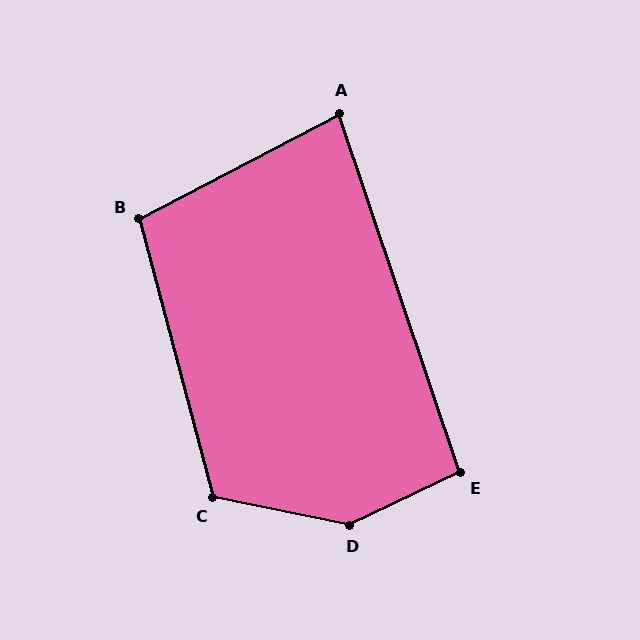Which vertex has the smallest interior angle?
A, at approximately 81 degrees.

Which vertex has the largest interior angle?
D, at approximately 143 degrees.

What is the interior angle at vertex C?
Approximately 116 degrees (obtuse).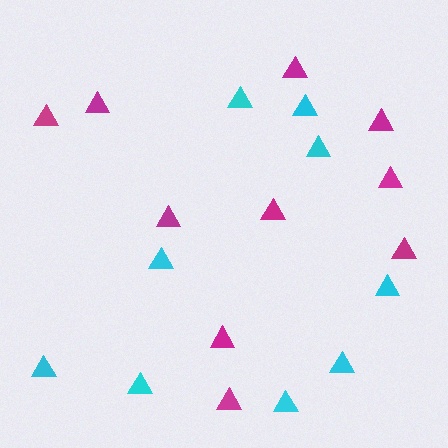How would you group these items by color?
There are 2 groups: one group of cyan triangles (9) and one group of magenta triangles (10).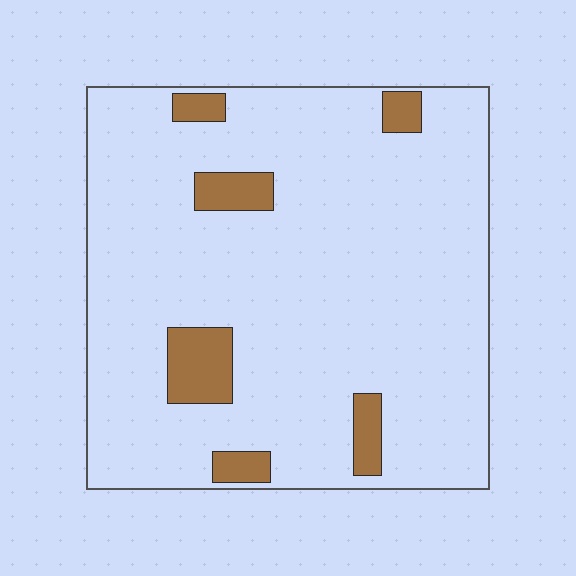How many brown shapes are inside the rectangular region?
6.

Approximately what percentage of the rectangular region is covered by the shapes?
Approximately 10%.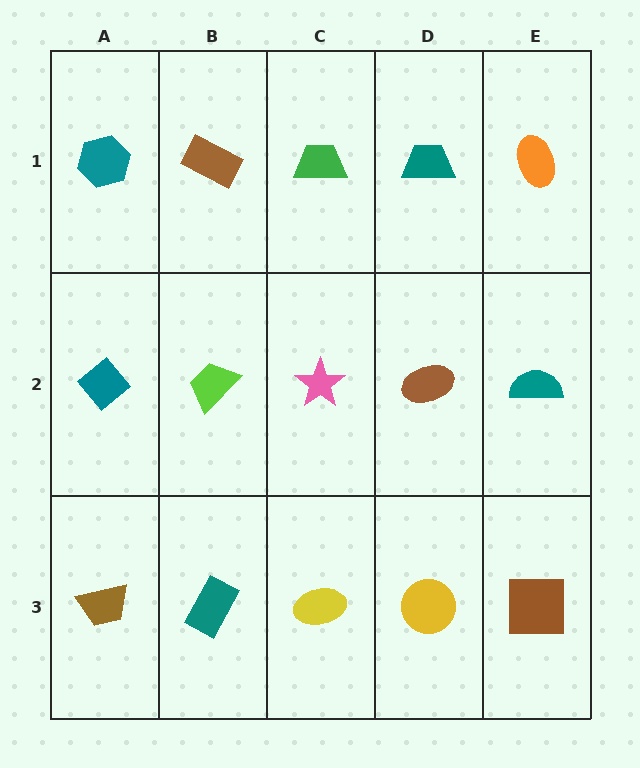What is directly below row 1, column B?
A lime trapezoid.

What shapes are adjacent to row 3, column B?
A lime trapezoid (row 2, column B), a brown trapezoid (row 3, column A), a yellow ellipse (row 3, column C).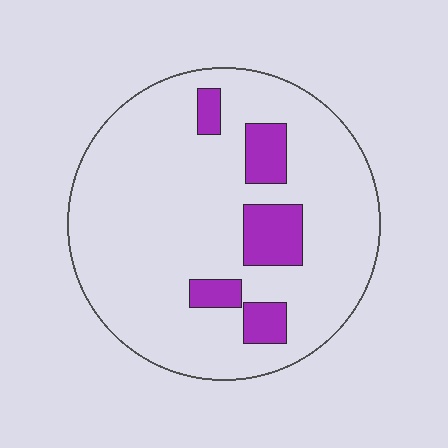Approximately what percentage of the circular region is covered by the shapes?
Approximately 15%.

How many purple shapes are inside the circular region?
5.